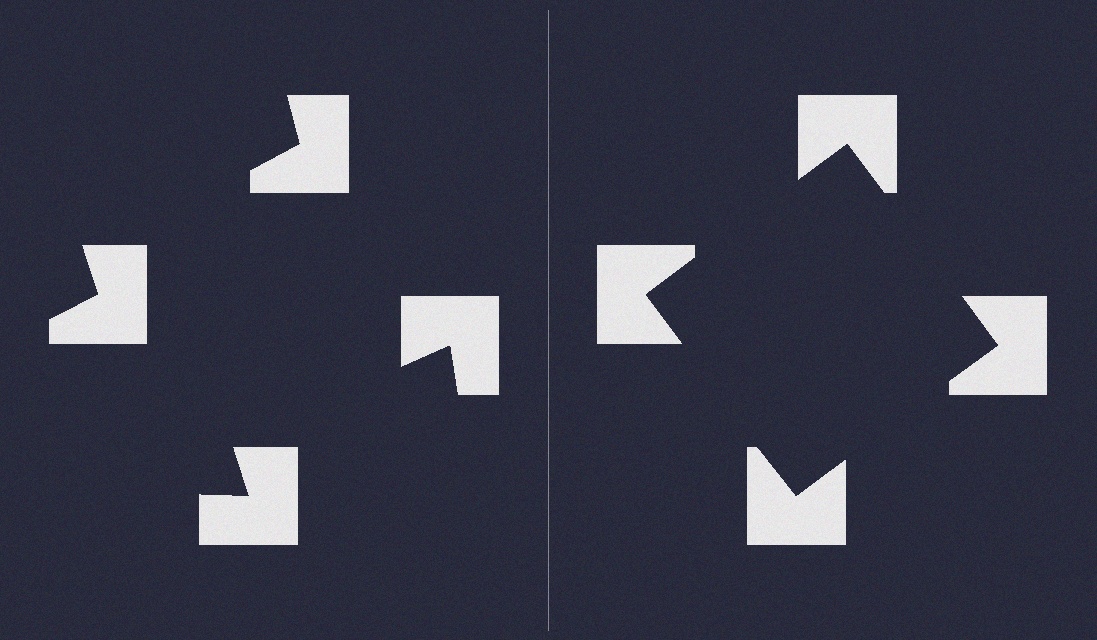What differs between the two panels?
The notched squares are positioned identically on both sides; only the wedge orientations differ. On the right they align to a square; on the left they are misaligned.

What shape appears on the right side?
An illusory square.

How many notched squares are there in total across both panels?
8 — 4 on each side.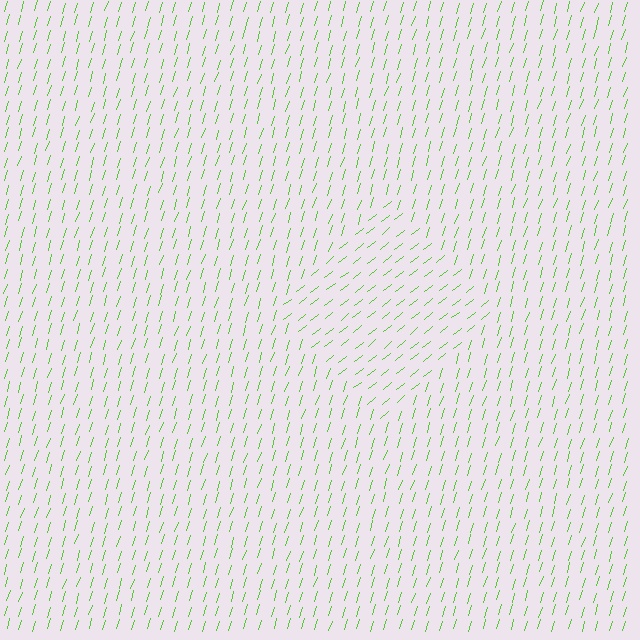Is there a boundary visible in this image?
Yes, there is a texture boundary formed by a change in line orientation.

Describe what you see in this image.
The image is filled with small lime line segments. A diamond region in the image has lines oriented differently from the surrounding lines, creating a visible texture boundary.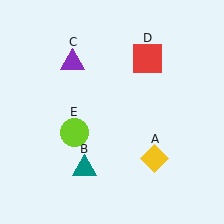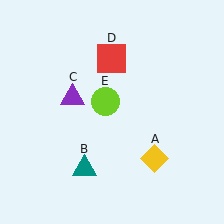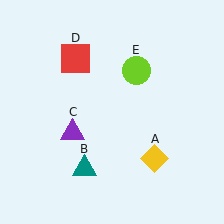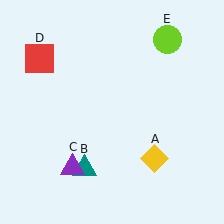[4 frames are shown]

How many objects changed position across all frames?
3 objects changed position: purple triangle (object C), red square (object D), lime circle (object E).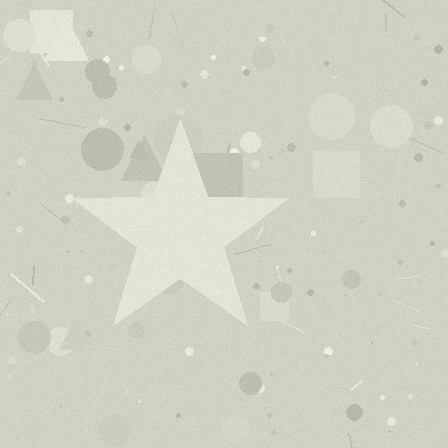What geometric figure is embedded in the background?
A star is embedded in the background.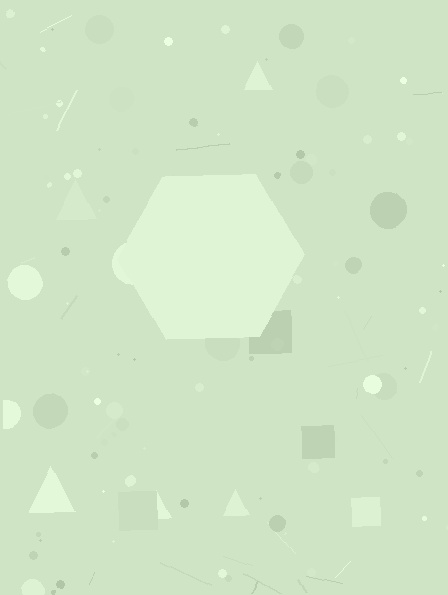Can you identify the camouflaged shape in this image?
The camouflaged shape is a hexagon.